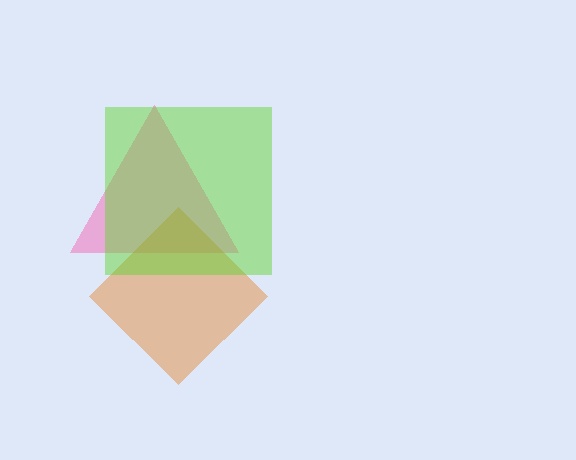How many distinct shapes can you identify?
There are 3 distinct shapes: a pink triangle, an orange diamond, a lime square.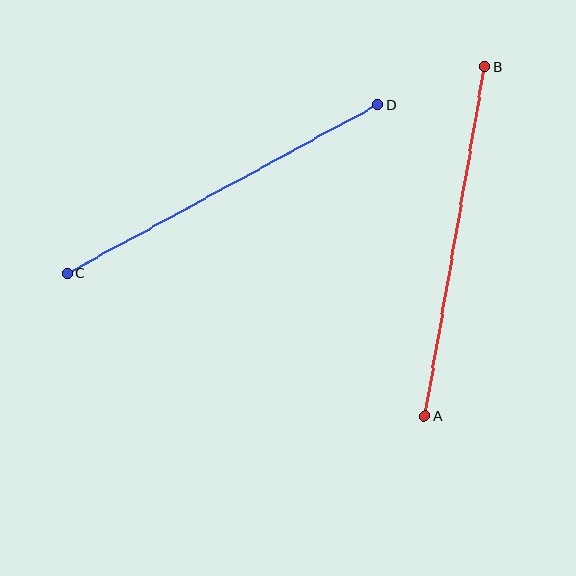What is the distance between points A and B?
The distance is approximately 354 pixels.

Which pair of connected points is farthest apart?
Points A and B are farthest apart.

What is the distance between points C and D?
The distance is approximately 353 pixels.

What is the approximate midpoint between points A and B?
The midpoint is at approximately (455, 242) pixels.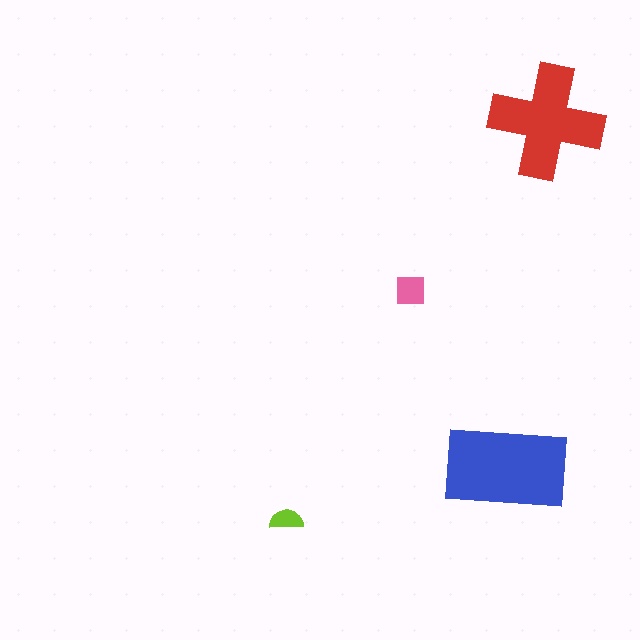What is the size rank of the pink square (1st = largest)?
3rd.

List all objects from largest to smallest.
The blue rectangle, the red cross, the pink square, the lime semicircle.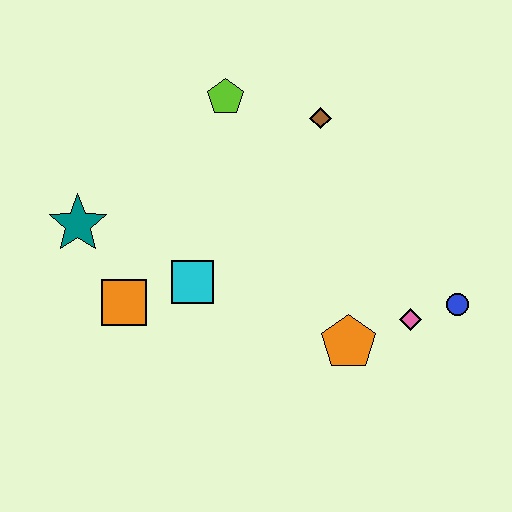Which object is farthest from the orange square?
The blue circle is farthest from the orange square.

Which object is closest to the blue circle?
The pink diamond is closest to the blue circle.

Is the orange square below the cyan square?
Yes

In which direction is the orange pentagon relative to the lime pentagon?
The orange pentagon is below the lime pentagon.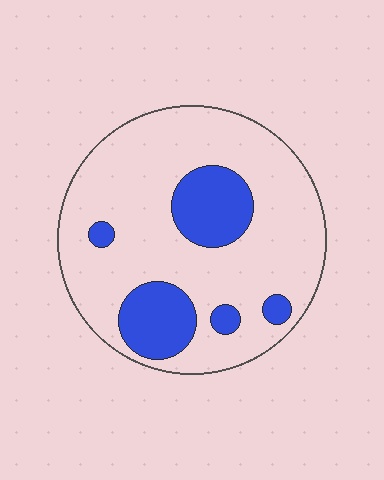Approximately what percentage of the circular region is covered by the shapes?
Approximately 20%.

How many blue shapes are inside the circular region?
5.